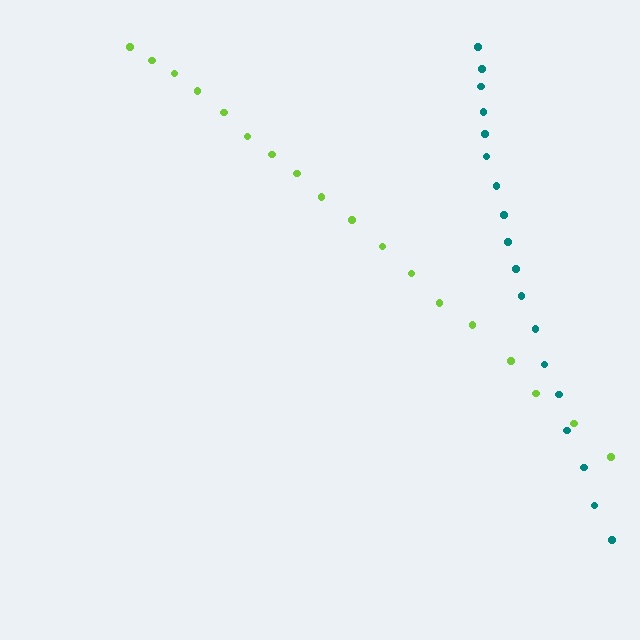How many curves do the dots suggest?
There are 2 distinct paths.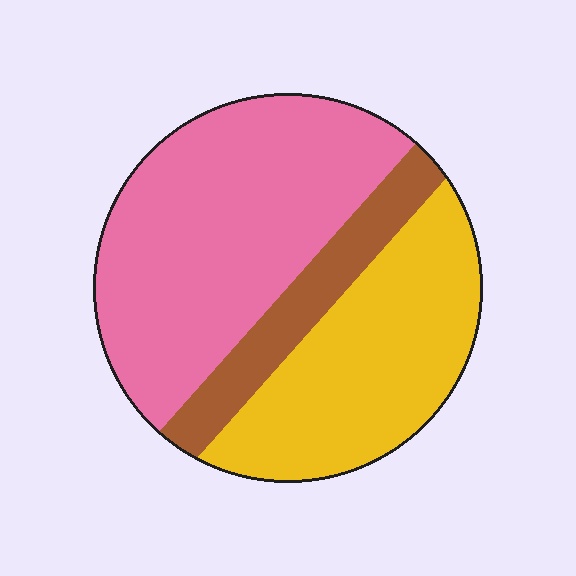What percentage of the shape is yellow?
Yellow takes up between a third and a half of the shape.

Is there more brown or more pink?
Pink.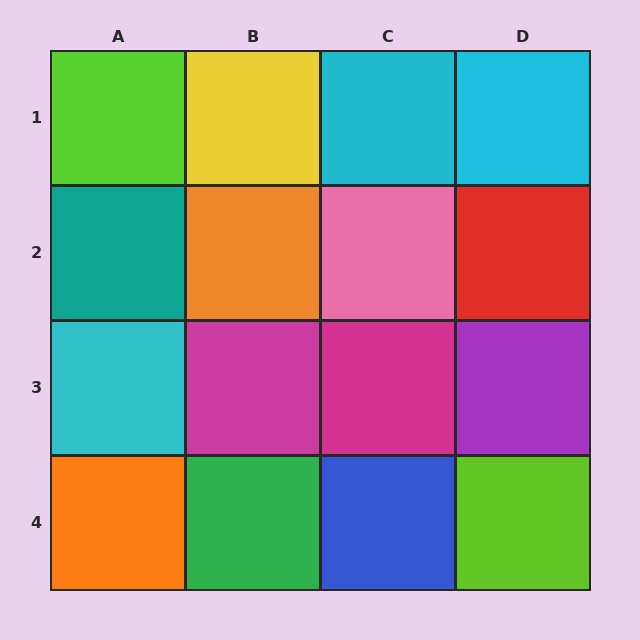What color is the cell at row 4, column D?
Lime.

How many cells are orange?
2 cells are orange.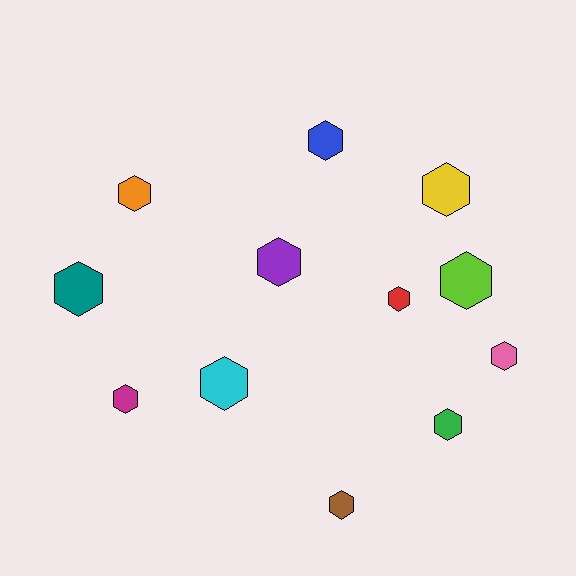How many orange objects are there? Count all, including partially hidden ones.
There is 1 orange object.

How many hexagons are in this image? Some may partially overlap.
There are 12 hexagons.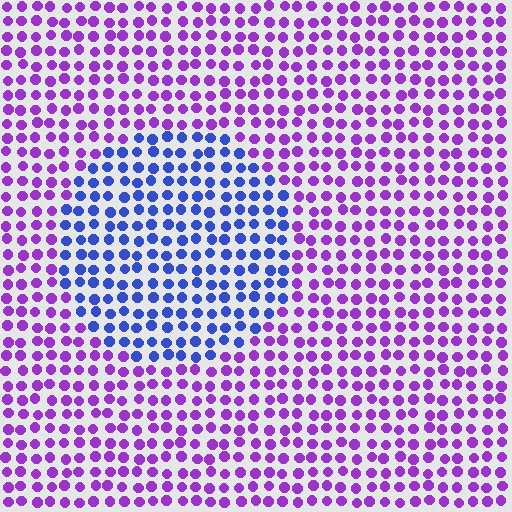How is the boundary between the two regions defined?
The boundary is defined purely by a slight shift in hue (about 52 degrees). Spacing, size, and orientation are identical on both sides.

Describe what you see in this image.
The image is filled with small purple elements in a uniform arrangement. A circle-shaped region is visible where the elements are tinted to a slightly different hue, forming a subtle color boundary.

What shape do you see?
I see a circle.